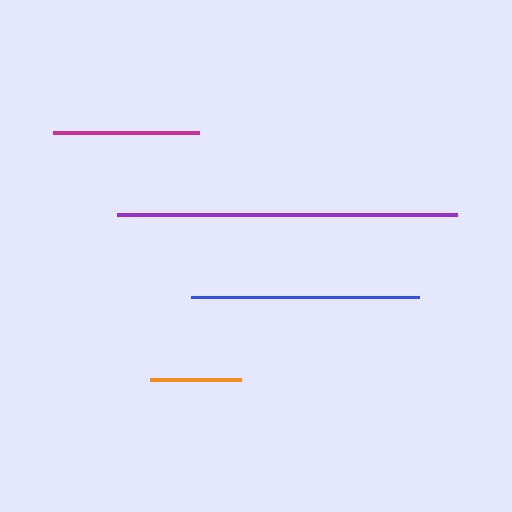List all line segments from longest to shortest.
From longest to shortest: purple, blue, magenta, orange.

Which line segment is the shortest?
The orange line is the shortest at approximately 91 pixels.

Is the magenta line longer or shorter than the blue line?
The blue line is longer than the magenta line.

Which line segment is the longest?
The purple line is the longest at approximately 340 pixels.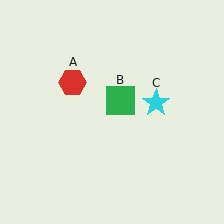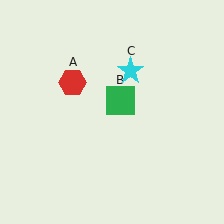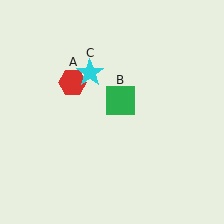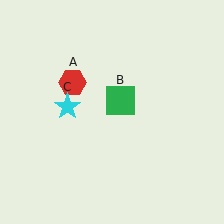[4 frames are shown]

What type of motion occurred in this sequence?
The cyan star (object C) rotated counterclockwise around the center of the scene.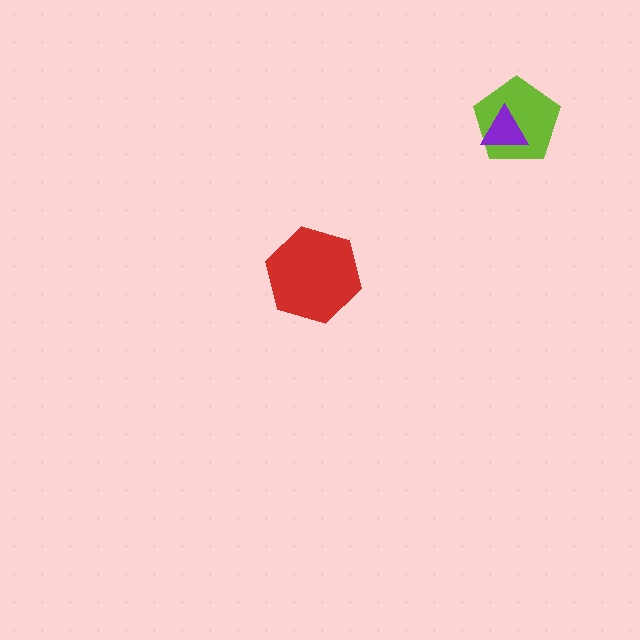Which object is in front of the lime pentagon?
The purple triangle is in front of the lime pentagon.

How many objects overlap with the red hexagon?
0 objects overlap with the red hexagon.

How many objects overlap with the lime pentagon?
1 object overlaps with the lime pentagon.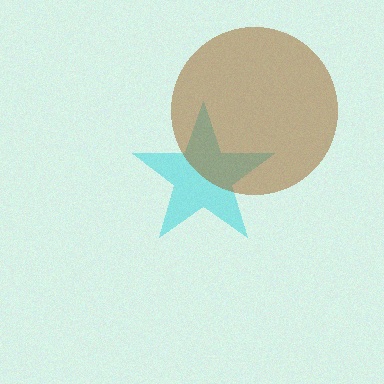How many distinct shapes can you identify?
There are 2 distinct shapes: a cyan star, a brown circle.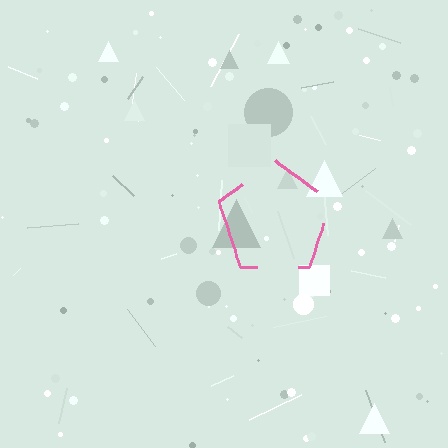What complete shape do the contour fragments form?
The contour fragments form a pentagon.